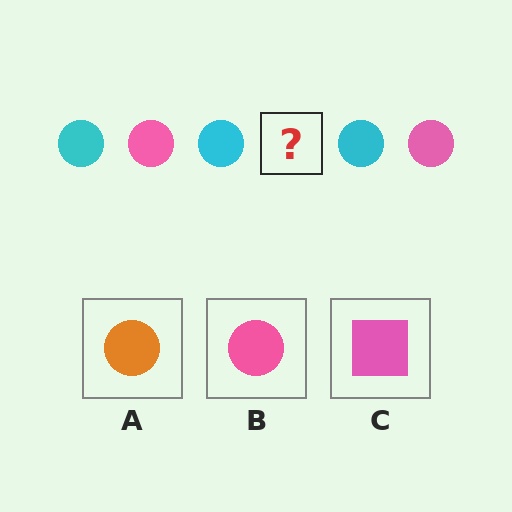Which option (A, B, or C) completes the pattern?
B.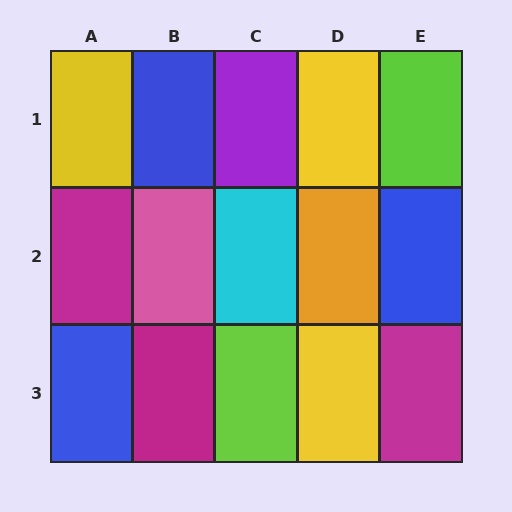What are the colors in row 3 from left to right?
Blue, magenta, lime, yellow, magenta.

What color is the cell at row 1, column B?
Blue.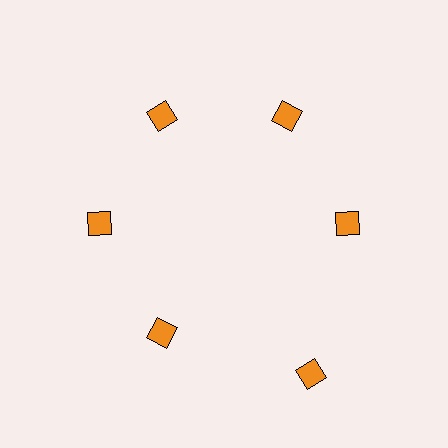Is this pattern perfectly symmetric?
No. The 6 orange diamonds are arranged in a ring, but one element near the 5 o'clock position is pushed outward from the center, breaking the 6-fold rotational symmetry.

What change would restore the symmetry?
The symmetry would be restored by moving it inward, back onto the ring so that all 6 diamonds sit at equal angles and equal distance from the center.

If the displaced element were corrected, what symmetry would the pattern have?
It would have 6-fold rotational symmetry — the pattern would map onto itself every 60 degrees.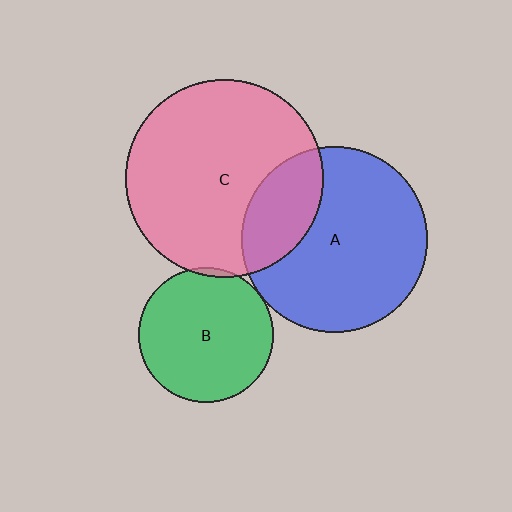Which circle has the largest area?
Circle C (pink).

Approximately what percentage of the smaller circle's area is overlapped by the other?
Approximately 25%.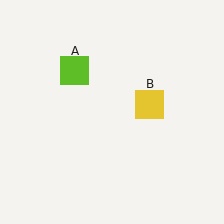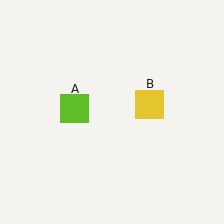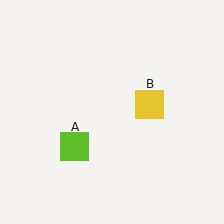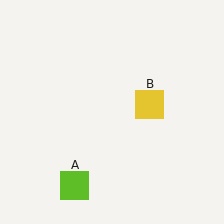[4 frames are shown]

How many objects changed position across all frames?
1 object changed position: lime square (object A).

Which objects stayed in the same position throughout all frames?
Yellow square (object B) remained stationary.